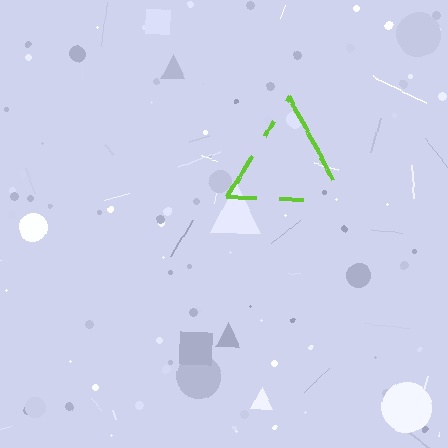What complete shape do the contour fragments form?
The contour fragments form a triangle.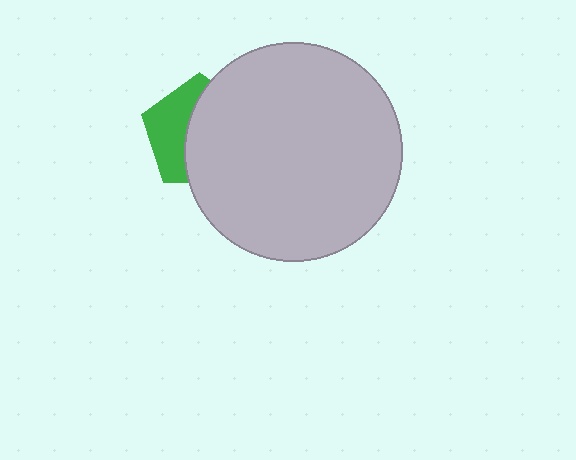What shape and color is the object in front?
The object in front is a light gray circle.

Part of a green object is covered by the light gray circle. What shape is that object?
It is a pentagon.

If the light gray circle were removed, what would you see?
You would see the complete green pentagon.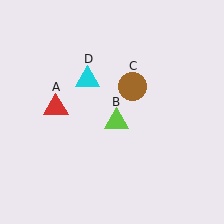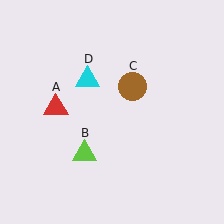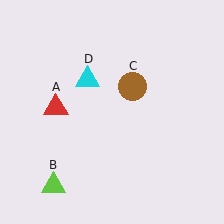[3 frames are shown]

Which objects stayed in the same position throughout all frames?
Red triangle (object A) and brown circle (object C) and cyan triangle (object D) remained stationary.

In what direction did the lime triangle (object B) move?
The lime triangle (object B) moved down and to the left.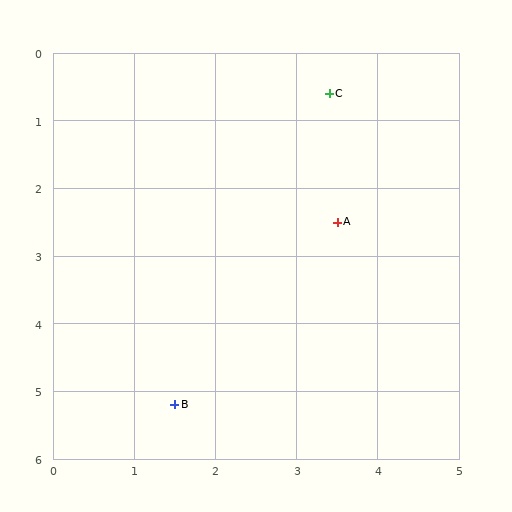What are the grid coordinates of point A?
Point A is at approximately (3.5, 2.5).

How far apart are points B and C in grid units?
Points B and C are about 5.0 grid units apart.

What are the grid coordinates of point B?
Point B is at approximately (1.5, 5.2).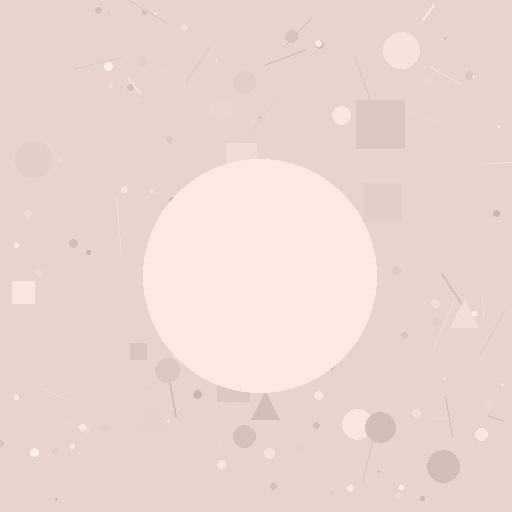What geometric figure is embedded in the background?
A circle is embedded in the background.